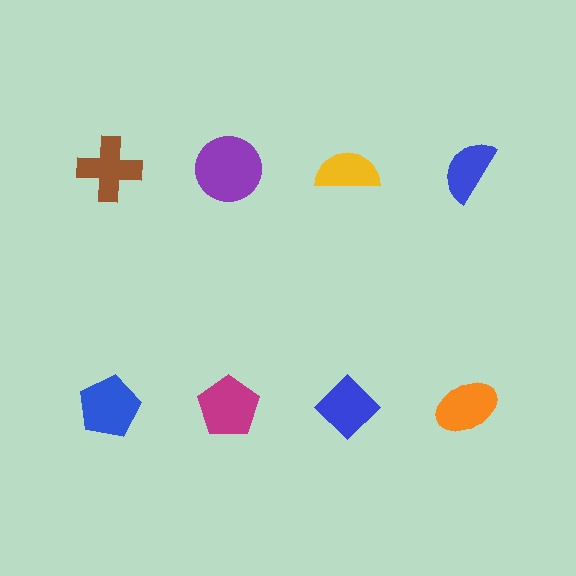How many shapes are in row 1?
4 shapes.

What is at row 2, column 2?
A magenta pentagon.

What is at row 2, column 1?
A blue pentagon.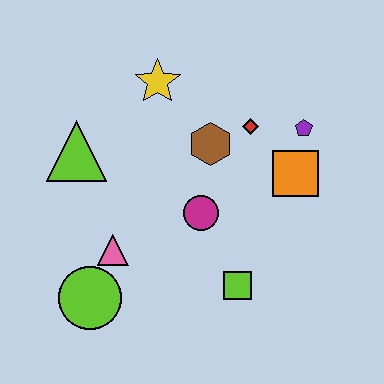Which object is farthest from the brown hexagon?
The lime circle is farthest from the brown hexagon.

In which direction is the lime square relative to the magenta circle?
The lime square is below the magenta circle.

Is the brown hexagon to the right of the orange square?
No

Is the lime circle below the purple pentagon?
Yes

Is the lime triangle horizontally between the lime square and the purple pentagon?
No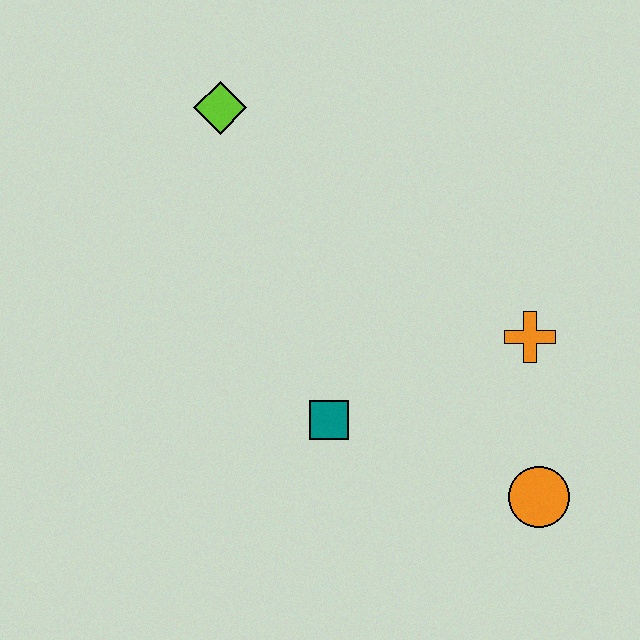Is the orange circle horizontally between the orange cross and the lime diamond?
No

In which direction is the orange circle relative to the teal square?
The orange circle is to the right of the teal square.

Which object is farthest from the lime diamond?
The orange circle is farthest from the lime diamond.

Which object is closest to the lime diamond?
The teal square is closest to the lime diamond.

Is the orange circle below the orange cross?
Yes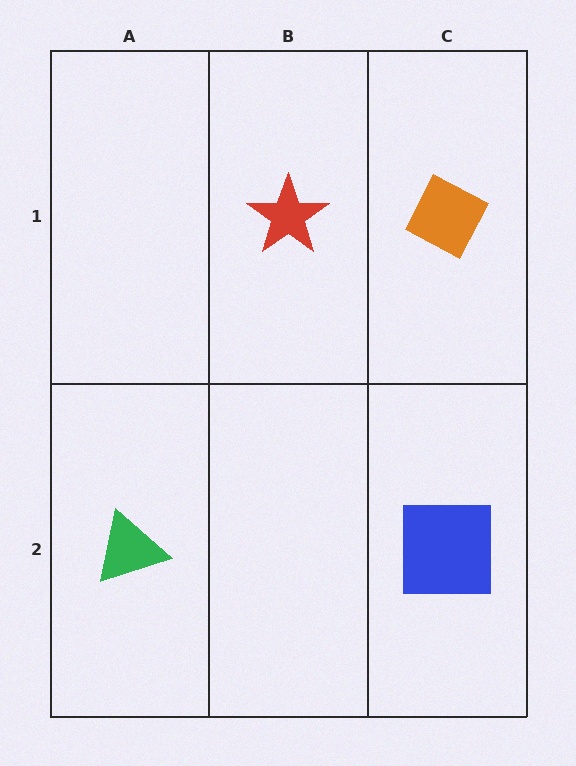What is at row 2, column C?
A blue square.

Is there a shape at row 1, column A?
No, that cell is empty.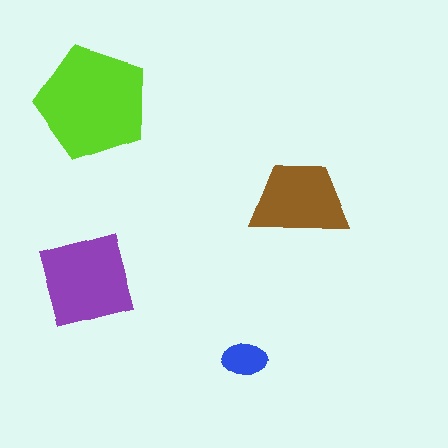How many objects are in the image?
There are 4 objects in the image.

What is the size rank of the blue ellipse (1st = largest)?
4th.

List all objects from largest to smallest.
The lime pentagon, the purple square, the brown trapezoid, the blue ellipse.